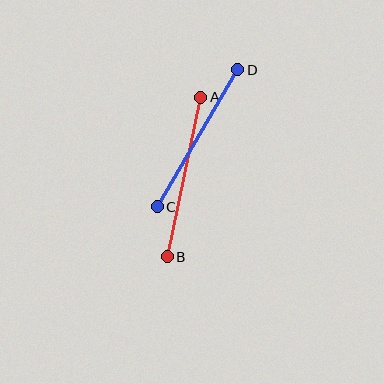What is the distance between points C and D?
The distance is approximately 159 pixels.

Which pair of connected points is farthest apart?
Points A and B are farthest apart.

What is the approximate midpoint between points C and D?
The midpoint is at approximately (197, 138) pixels.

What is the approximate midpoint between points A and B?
The midpoint is at approximately (184, 177) pixels.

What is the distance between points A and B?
The distance is approximately 163 pixels.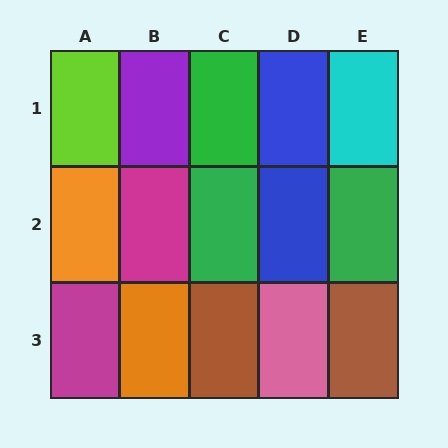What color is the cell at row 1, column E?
Cyan.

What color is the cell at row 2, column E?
Green.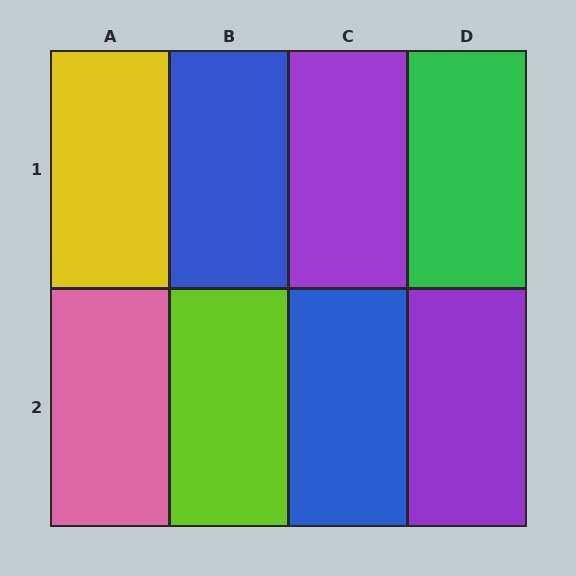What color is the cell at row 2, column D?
Purple.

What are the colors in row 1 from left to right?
Yellow, blue, purple, green.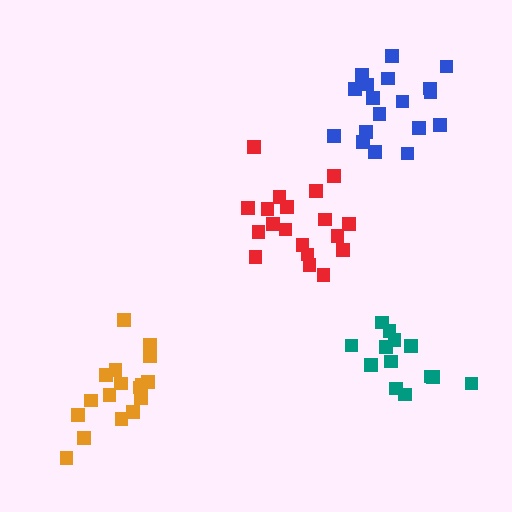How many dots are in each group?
Group 1: 13 dots, Group 2: 18 dots, Group 3: 19 dots, Group 4: 17 dots (67 total).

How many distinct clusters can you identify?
There are 4 distinct clusters.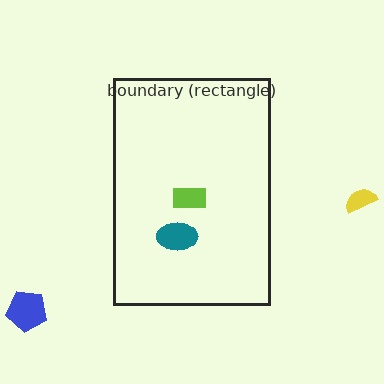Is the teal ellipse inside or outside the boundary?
Inside.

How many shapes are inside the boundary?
2 inside, 2 outside.